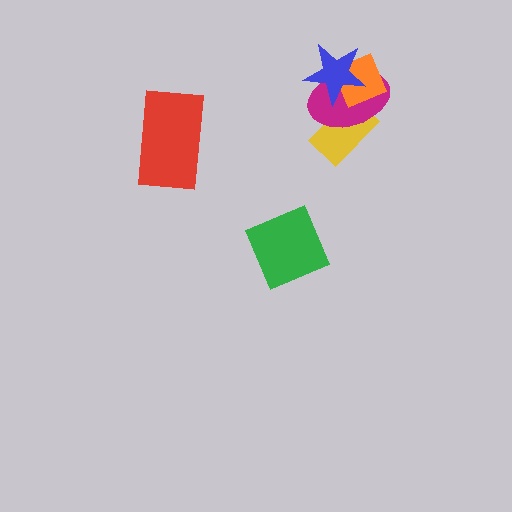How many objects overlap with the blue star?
2 objects overlap with the blue star.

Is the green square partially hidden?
No, no other shape covers it.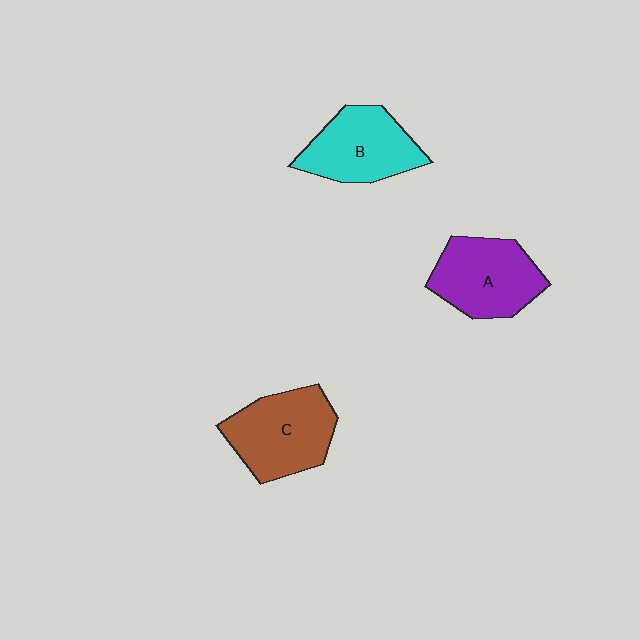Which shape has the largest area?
Shape C (brown).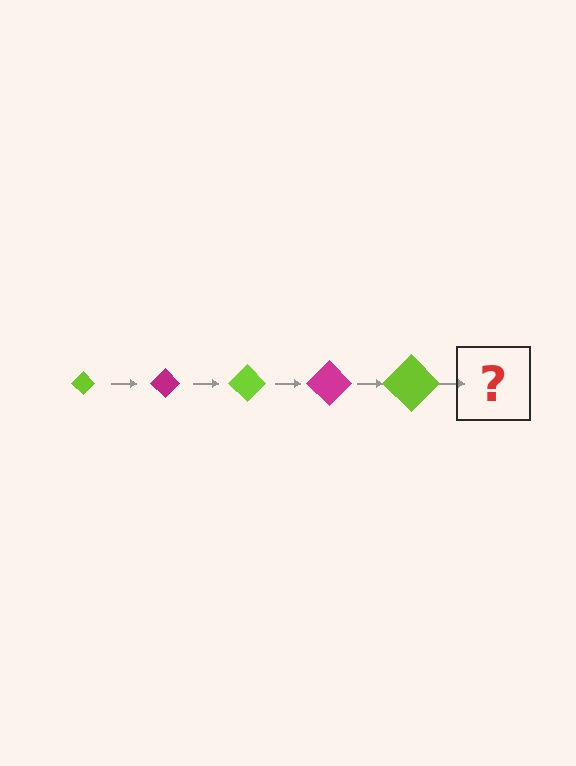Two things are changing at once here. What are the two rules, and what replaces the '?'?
The two rules are that the diamond grows larger each step and the color cycles through lime and magenta. The '?' should be a magenta diamond, larger than the previous one.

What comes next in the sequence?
The next element should be a magenta diamond, larger than the previous one.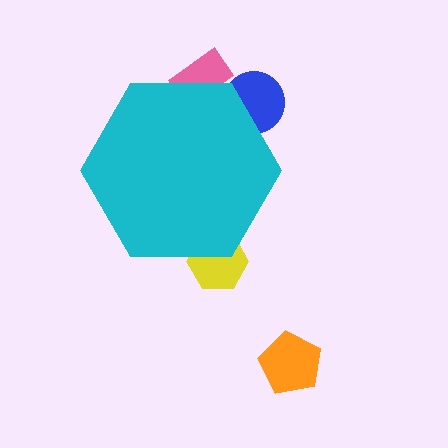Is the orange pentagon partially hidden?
No, the orange pentagon is fully visible.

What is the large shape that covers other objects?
A cyan hexagon.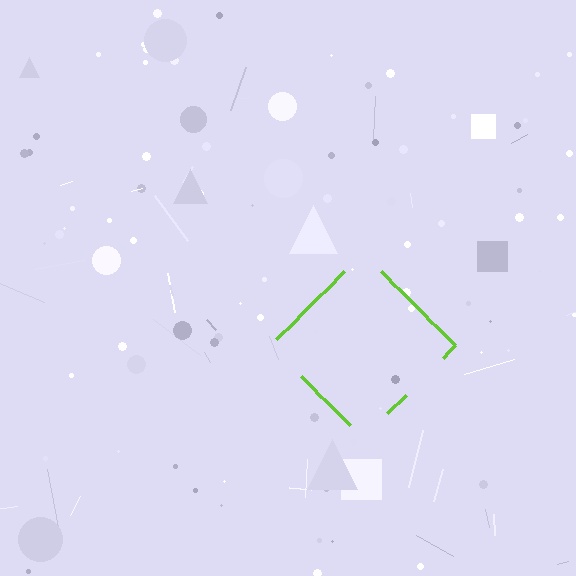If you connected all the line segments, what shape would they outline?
They would outline a diamond.